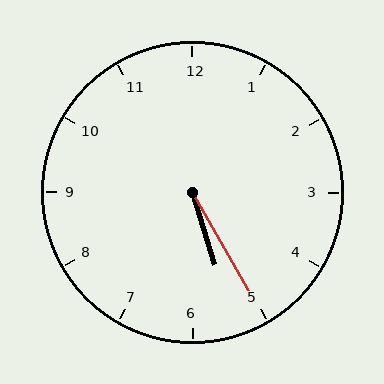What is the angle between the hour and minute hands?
Approximately 12 degrees.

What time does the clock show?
5:25.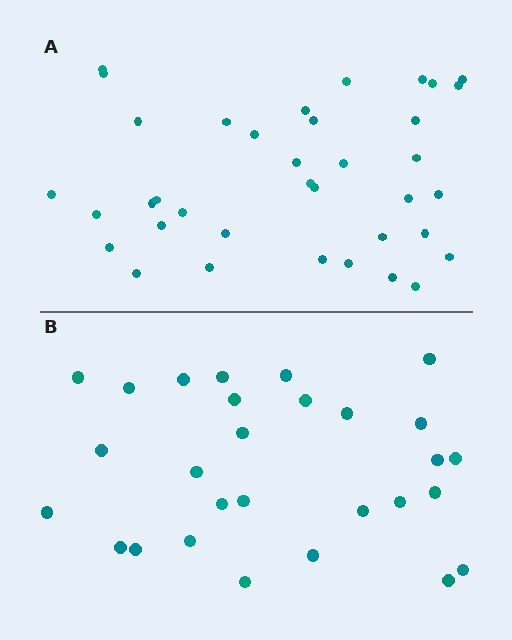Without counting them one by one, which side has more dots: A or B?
Region A (the top region) has more dots.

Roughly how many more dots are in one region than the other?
Region A has roughly 8 or so more dots than region B.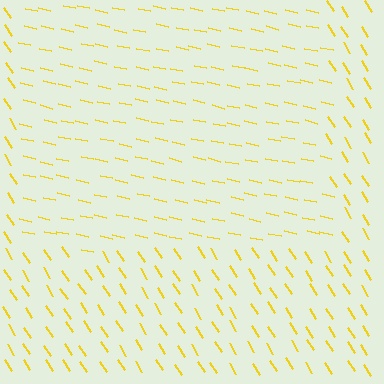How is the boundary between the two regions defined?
The boundary is defined purely by a change in line orientation (approximately 45 degrees difference). All lines are the same color and thickness.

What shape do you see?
I see a rectangle.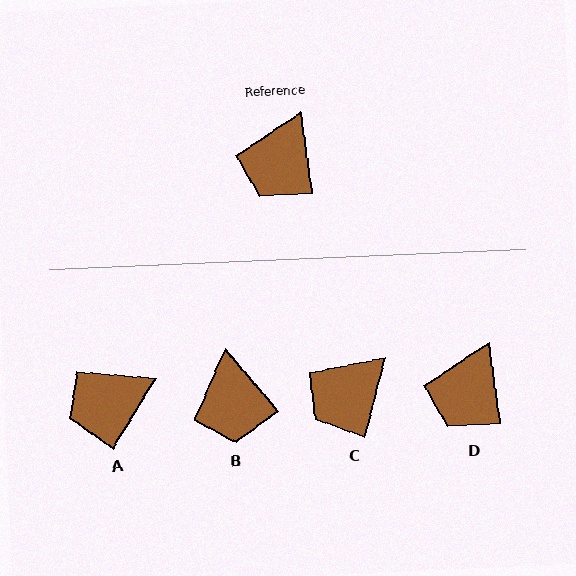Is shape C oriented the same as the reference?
No, it is off by about 23 degrees.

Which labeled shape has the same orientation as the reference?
D.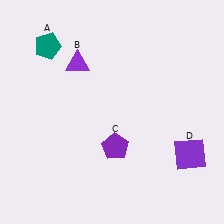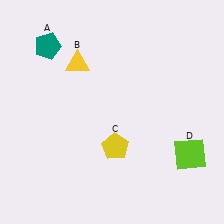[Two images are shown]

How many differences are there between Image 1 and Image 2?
There are 3 differences between the two images.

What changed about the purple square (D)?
In Image 1, D is purple. In Image 2, it changed to lime.